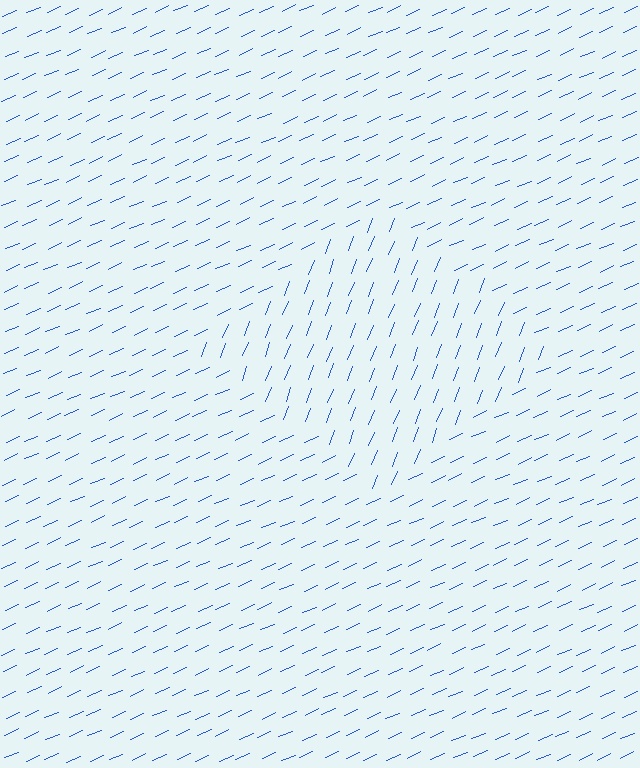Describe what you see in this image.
The image is filled with small blue line segments. A diamond region in the image has lines oriented differently from the surrounding lines, creating a visible texture boundary.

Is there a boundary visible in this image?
Yes, there is a texture boundary formed by a change in line orientation.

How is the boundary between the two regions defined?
The boundary is defined purely by a change in line orientation (approximately 45 degrees difference). All lines are the same color and thickness.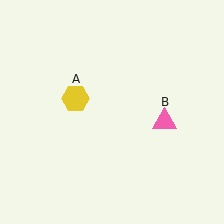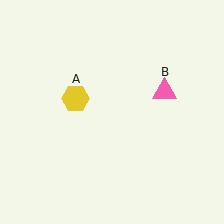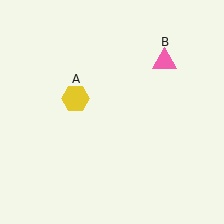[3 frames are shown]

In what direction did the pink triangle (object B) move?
The pink triangle (object B) moved up.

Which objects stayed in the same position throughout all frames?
Yellow hexagon (object A) remained stationary.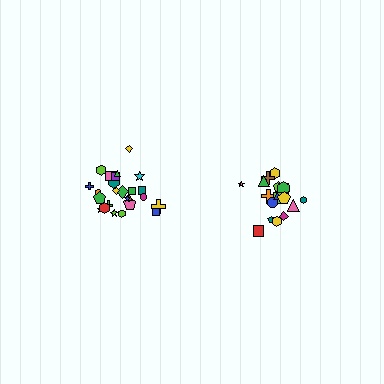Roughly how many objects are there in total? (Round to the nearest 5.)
Roughly 45 objects in total.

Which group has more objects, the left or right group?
The left group.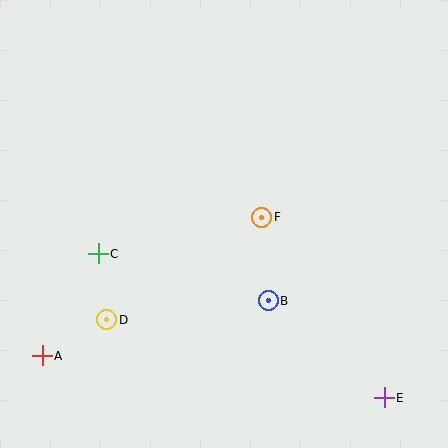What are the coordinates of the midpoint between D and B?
The midpoint between D and B is at (188, 310).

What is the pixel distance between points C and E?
The distance between C and E is 320 pixels.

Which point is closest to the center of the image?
Point F at (262, 217) is closest to the center.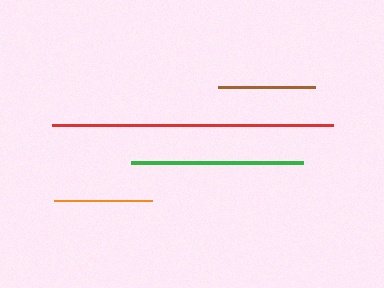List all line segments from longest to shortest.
From longest to shortest: red, green, orange, brown.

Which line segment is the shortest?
The brown line is the shortest at approximately 98 pixels.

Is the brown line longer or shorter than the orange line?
The orange line is longer than the brown line.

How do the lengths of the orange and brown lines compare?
The orange and brown lines are approximately the same length.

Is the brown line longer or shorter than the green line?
The green line is longer than the brown line.